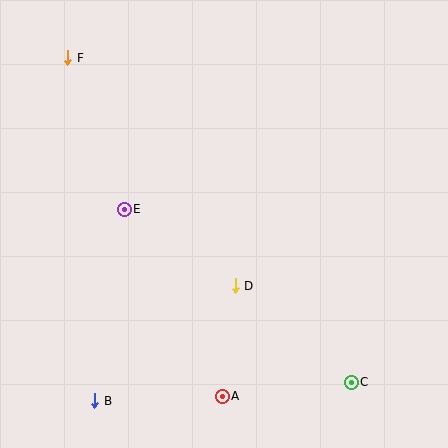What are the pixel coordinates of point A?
Point A is at (222, 396).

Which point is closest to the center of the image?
Point D at (235, 286) is closest to the center.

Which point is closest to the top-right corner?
Point D is closest to the top-right corner.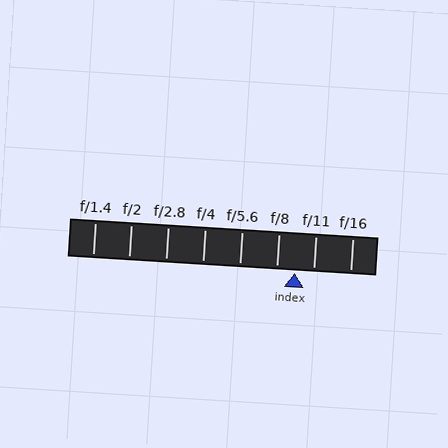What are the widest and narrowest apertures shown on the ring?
The widest aperture shown is f/1.4 and the narrowest is f/16.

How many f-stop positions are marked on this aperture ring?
There are 8 f-stop positions marked.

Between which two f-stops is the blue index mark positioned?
The index mark is between f/8 and f/11.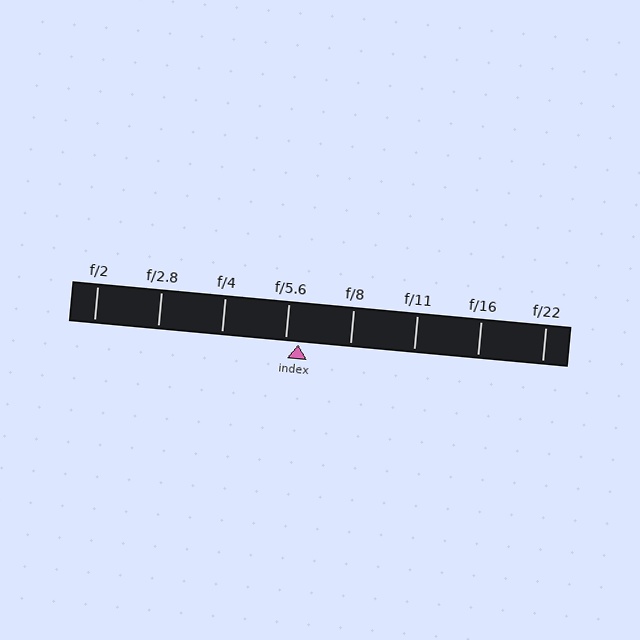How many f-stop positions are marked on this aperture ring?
There are 8 f-stop positions marked.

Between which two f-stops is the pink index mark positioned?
The index mark is between f/5.6 and f/8.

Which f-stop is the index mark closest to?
The index mark is closest to f/5.6.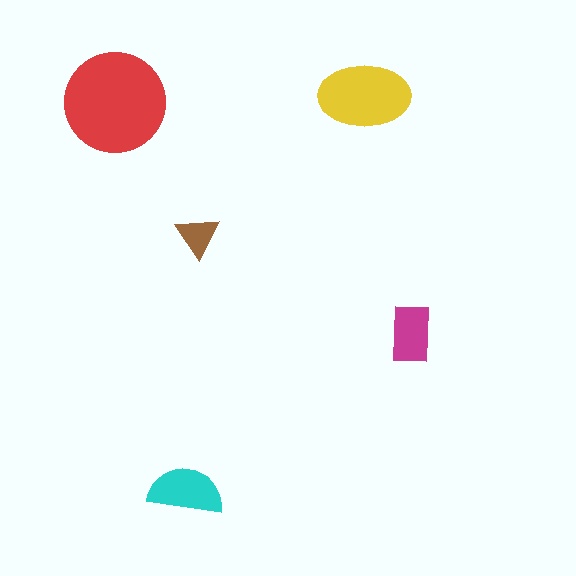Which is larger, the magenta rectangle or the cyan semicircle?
The cyan semicircle.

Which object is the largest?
The red circle.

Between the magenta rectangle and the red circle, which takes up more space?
The red circle.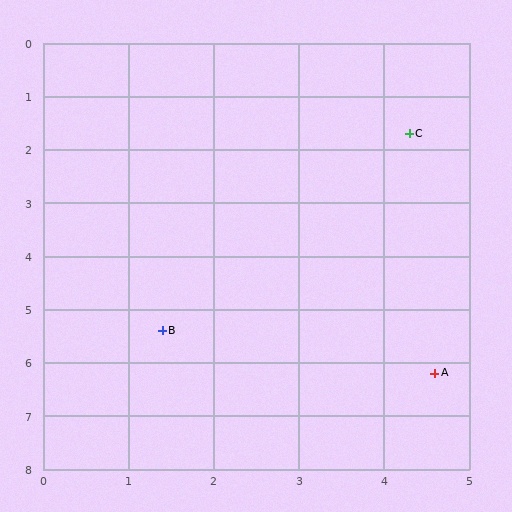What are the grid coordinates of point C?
Point C is at approximately (4.3, 1.7).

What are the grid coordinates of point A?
Point A is at approximately (4.6, 6.2).